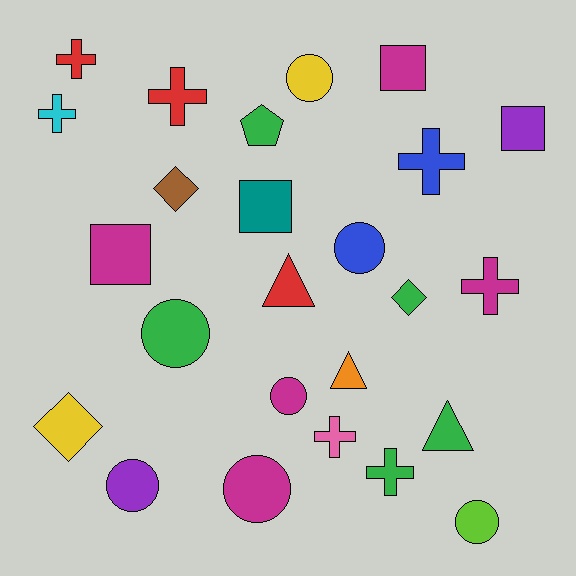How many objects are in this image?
There are 25 objects.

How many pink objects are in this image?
There is 1 pink object.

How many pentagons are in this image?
There is 1 pentagon.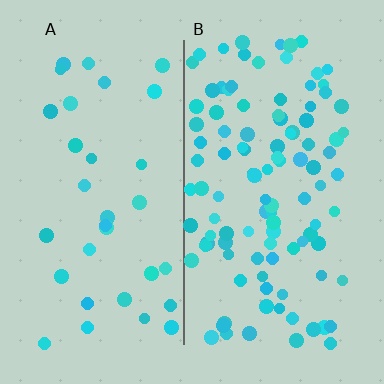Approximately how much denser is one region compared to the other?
Approximately 3.2× — region B over region A.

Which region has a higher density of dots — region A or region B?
B (the right).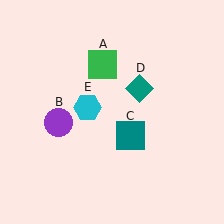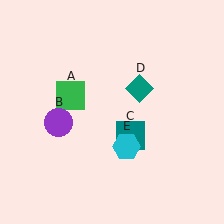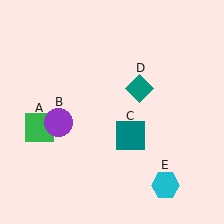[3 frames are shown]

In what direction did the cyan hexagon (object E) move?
The cyan hexagon (object E) moved down and to the right.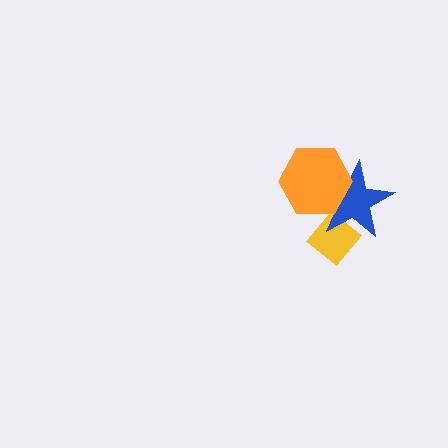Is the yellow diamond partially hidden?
Yes, it is partially covered by another shape.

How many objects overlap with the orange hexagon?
1 object overlaps with the orange hexagon.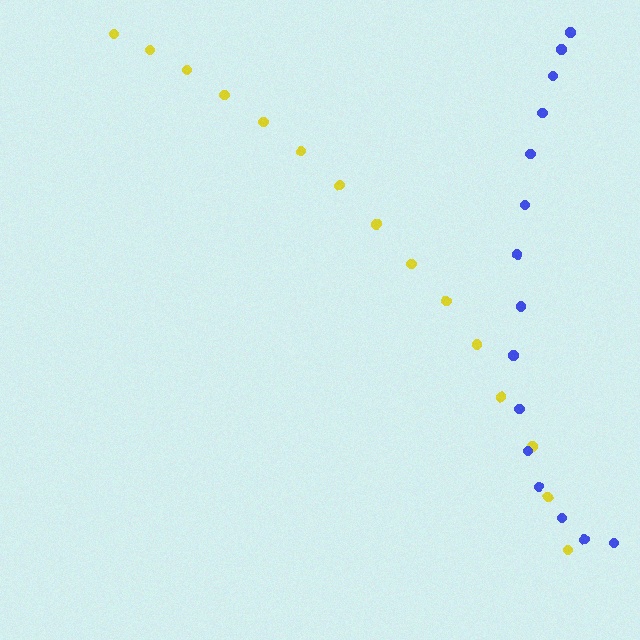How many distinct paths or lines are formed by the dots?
There are 2 distinct paths.